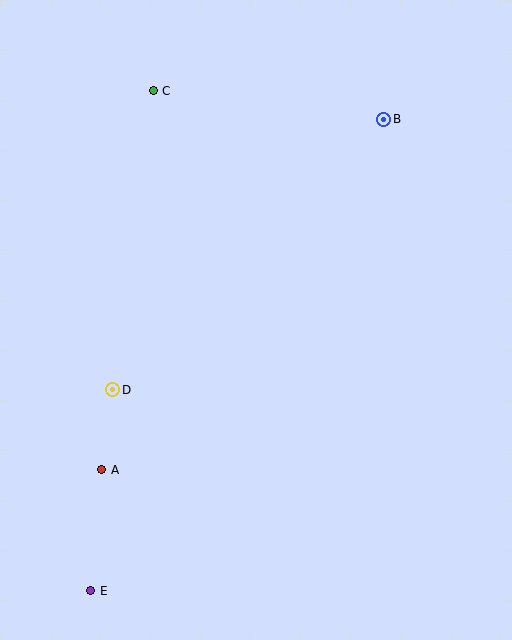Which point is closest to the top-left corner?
Point C is closest to the top-left corner.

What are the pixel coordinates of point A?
Point A is at (102, 470).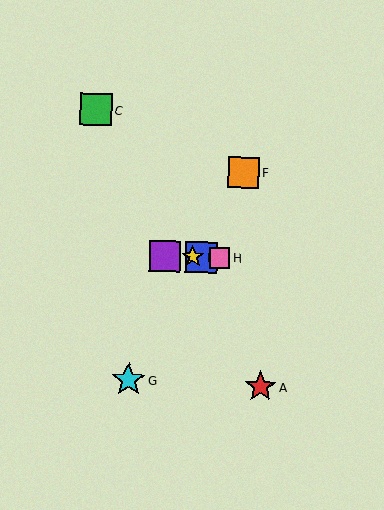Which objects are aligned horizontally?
Objects B, D, E, H are aligned horizontally.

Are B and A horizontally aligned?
No, B is at y≈257 and A is at y≈387.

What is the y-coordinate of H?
Object H is at y≈258.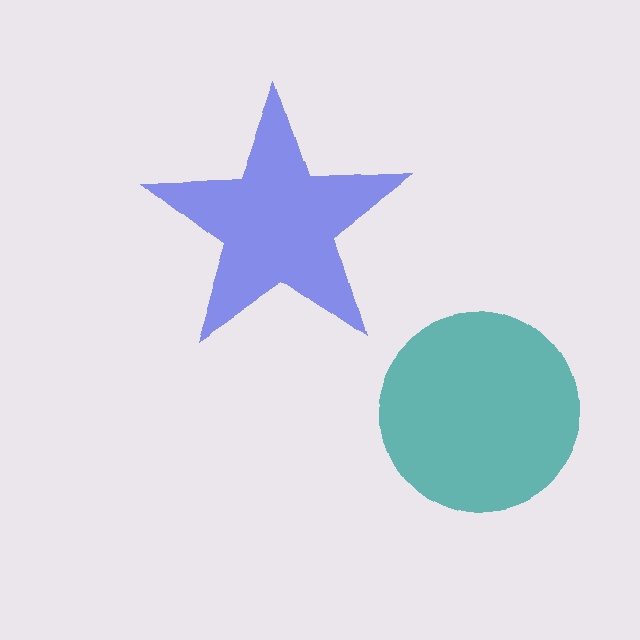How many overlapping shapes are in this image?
There are 2 overlapping shapes in the image.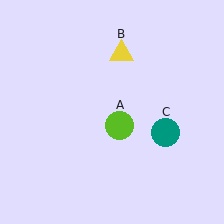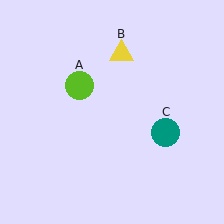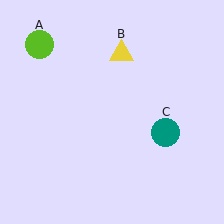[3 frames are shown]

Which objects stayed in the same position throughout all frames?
Yellow triangle (object B) and teal circle (object C) remained stationary.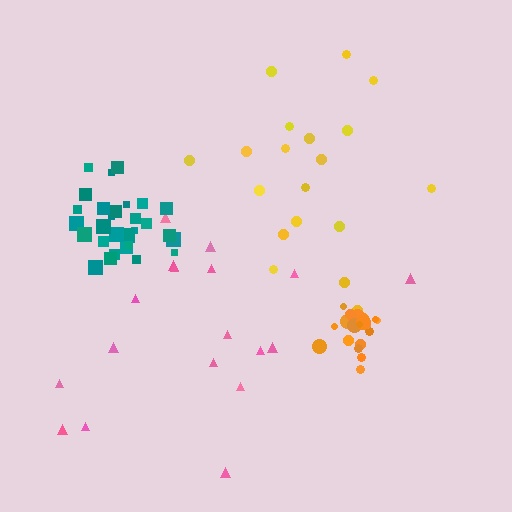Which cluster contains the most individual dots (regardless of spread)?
Teal (29).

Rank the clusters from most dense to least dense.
orange, teal, yellow, pink.